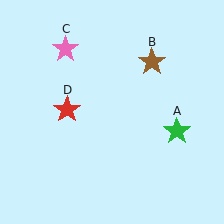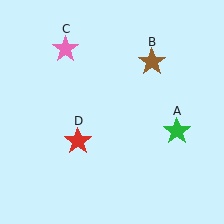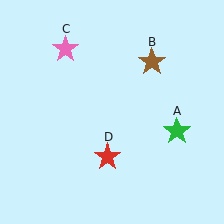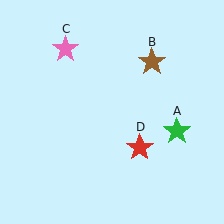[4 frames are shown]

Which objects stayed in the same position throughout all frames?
Green star (object A) and brown star (object B) and pink star (object C) remained stationary.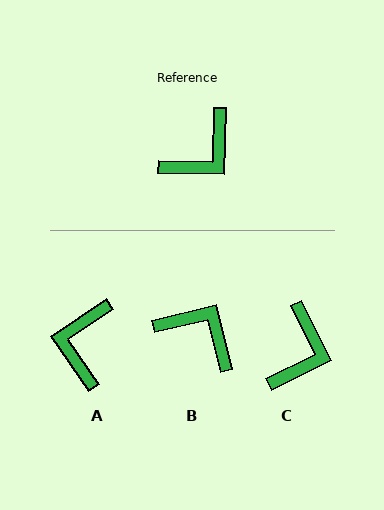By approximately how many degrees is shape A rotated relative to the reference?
Approximately 145 degrees clockwise.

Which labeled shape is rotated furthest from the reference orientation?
A, about 145 degrees away.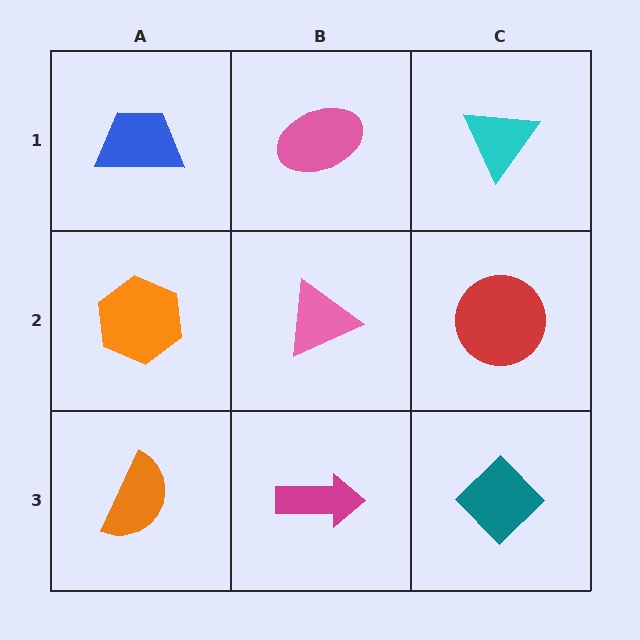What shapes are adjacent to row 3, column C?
A red circle (row 2, column C), a magenta arrow (row 3, column B).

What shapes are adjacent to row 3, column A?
An orange hexagon (row 2, column A), a magenta arrow (row 3, column B).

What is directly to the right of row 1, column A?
A pink ellipse.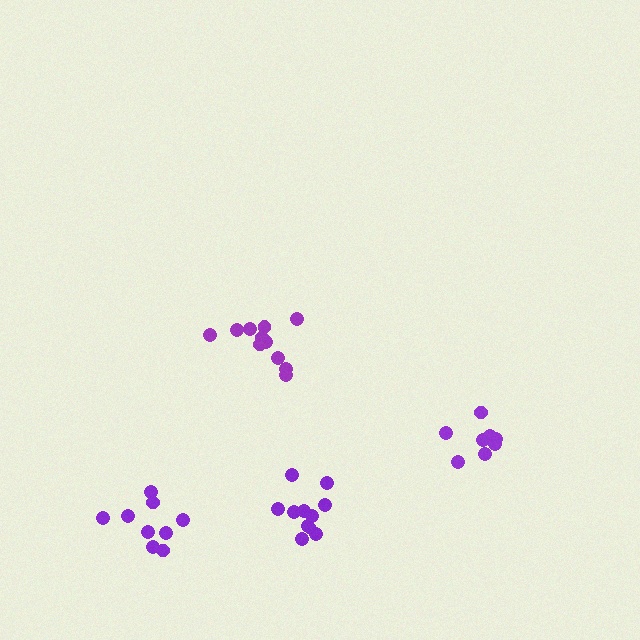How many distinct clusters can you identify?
There are 4 distinct clusters.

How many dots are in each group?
Group 1: 9 dots, Group 2: 8 dots, Group 3: 11 dots, Group 4: 11 dots (39 total).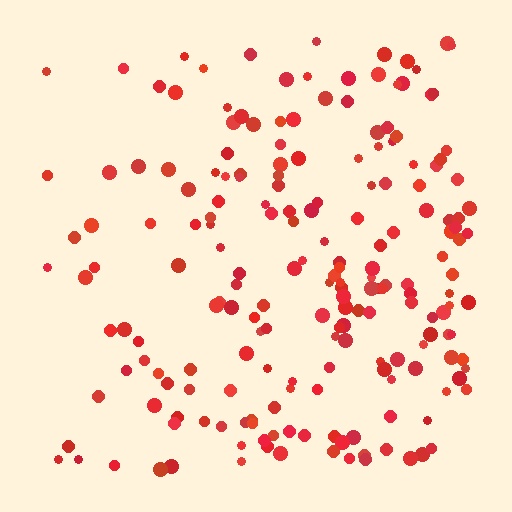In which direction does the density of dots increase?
From left to right, with the right side densest.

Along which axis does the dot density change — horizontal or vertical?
Horizontal.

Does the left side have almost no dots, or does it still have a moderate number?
Still a moderate number, just noticeably fewer than the right.